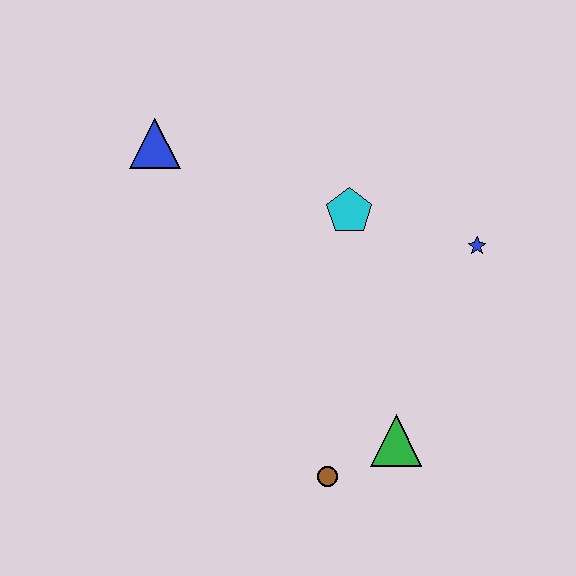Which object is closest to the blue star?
The cyan pentagon is closest to the blue star.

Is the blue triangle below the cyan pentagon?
No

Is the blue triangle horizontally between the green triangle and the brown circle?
No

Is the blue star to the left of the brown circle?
No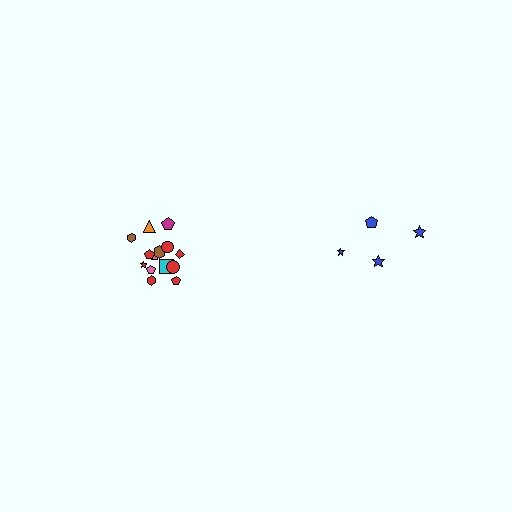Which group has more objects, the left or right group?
The left group.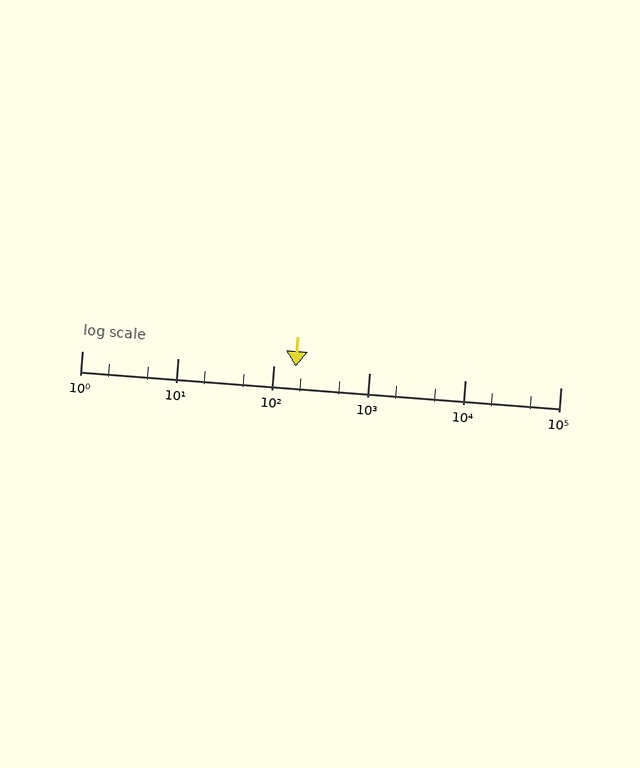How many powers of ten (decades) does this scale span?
The scale spans 5 decades, from 1 to 100000.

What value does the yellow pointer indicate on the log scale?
The pointer indicates approximately 170.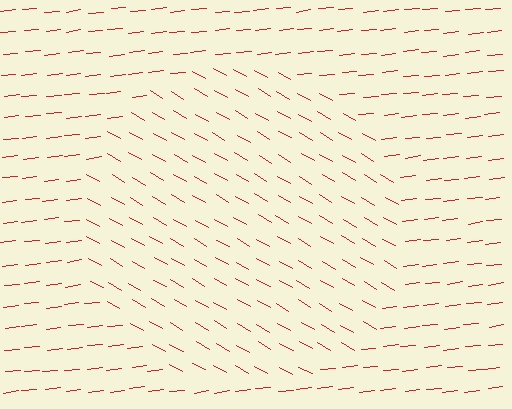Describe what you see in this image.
The image is filled with small red line segments. A circle region in the image has lines oriented differently from the surrounding lines, creating a visible texture boundary.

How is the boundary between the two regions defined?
The boundary is defined purely by a change in line orientation (approximately 36 degrees difference). All lines are the same color and thickness.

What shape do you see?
I see a circle.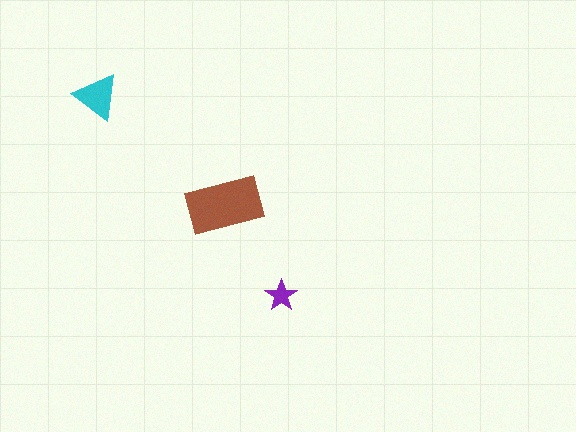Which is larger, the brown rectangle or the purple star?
The brown rectangle.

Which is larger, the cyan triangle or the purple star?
The cyan triangle.